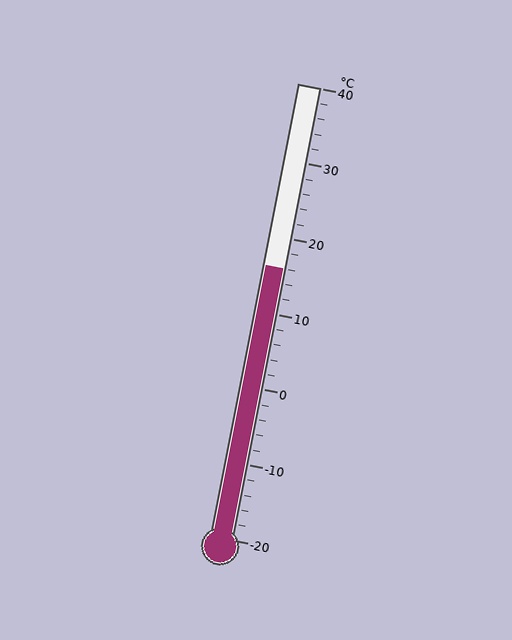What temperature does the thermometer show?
The thermometer shows approximately 16°C.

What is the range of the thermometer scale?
The thermometer scale ranges from -20°C to 40°C.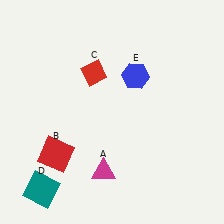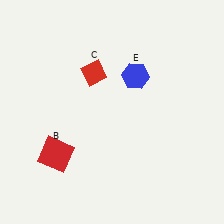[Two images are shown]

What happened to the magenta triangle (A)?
The magenta triangle (A) was removed in Image 2. It was in the bottom-left area of Image 1.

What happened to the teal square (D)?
The teal square (D) was removed in Image 2. It was in the bottom-left area of Image 1.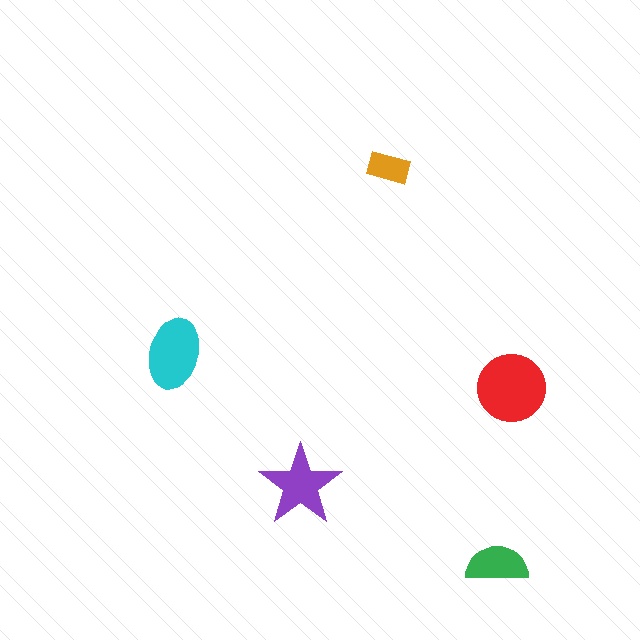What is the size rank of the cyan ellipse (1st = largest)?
2nd.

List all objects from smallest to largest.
The orange rectangle, the green semicircle, the purple star, the cyan ellipse, the red circle.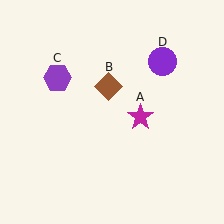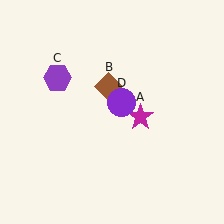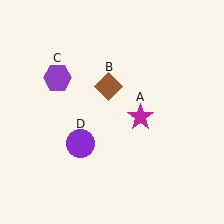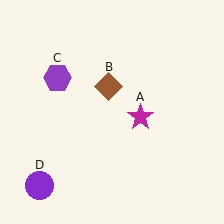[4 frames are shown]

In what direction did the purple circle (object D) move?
The purple circle (object D) moved down and to the left.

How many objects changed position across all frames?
1 object changed position: purple circle (object D).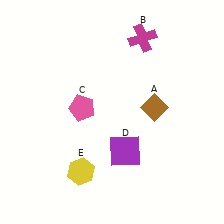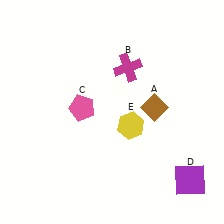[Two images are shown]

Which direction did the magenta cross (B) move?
The magenta cross (B) moved down.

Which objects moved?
The objects that moved are: the magenta cross (B), the purple square (D), the yellow hexagon (E).